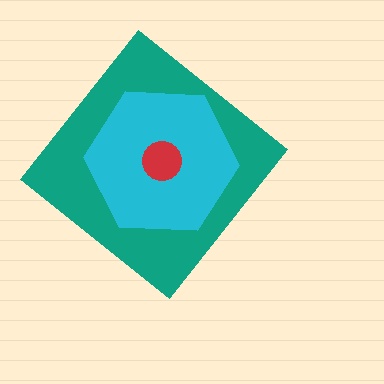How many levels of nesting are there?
3.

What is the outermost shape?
The teal diamond.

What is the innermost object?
The red circle.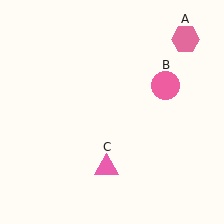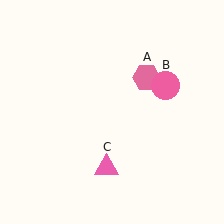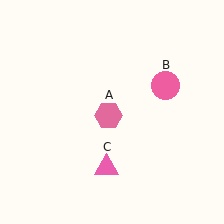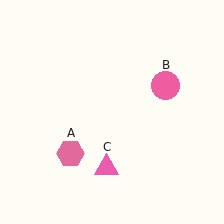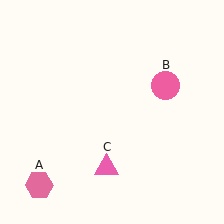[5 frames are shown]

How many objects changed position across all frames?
1 object changed position: pink hexagon (object A).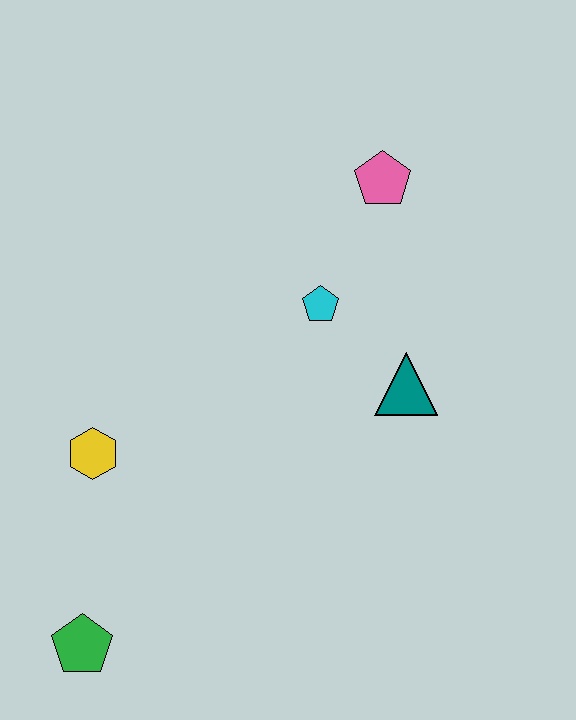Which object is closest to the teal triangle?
The cyan pentagon is closest to the teal triangle.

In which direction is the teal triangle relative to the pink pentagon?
The teal triangle is below the pink pentagon.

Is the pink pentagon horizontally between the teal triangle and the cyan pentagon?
Yes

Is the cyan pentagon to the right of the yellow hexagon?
Yes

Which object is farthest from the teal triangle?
The green pentagon is farthest from the teal triangle.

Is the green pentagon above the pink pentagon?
No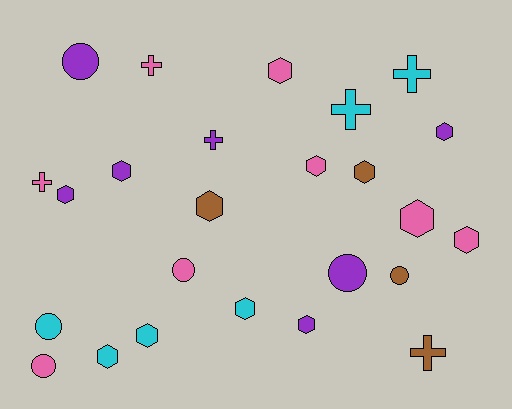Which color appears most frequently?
Pink, with 8 objects.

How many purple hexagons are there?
There are 4 purple hexagons.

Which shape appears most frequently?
Hexagon, with 13 objects.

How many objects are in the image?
There are 25 objects.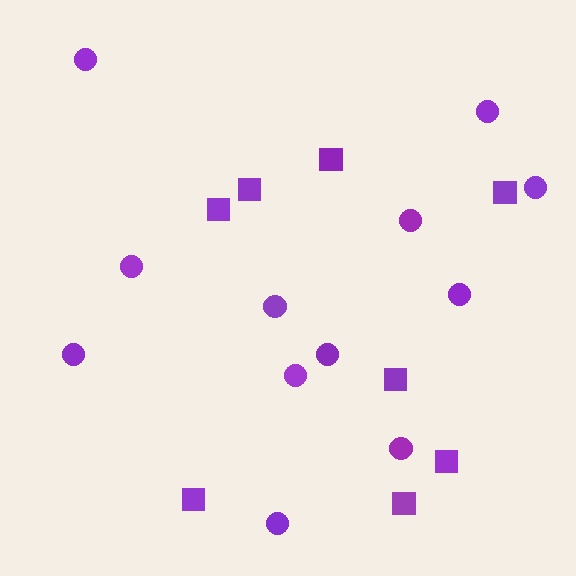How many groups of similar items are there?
There are 2 groups: one group of circles (12) and one group of squares (8).